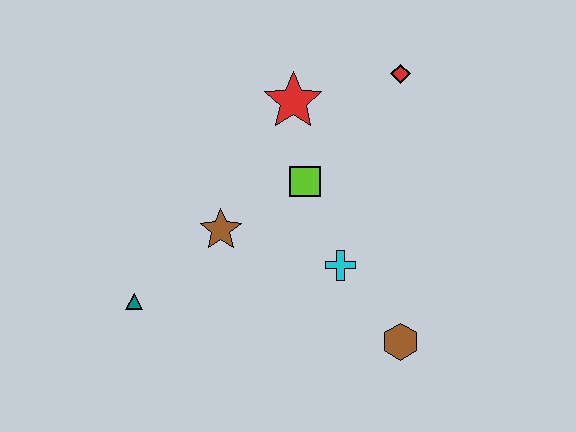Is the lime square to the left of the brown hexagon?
Yes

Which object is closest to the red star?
The lime square is closest to the red star.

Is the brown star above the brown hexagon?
Yes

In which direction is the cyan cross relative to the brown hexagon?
The cyan cross is above the brown hexagon.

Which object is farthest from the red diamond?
The teal triangle is farthest from the red diamond.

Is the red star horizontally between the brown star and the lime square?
Yes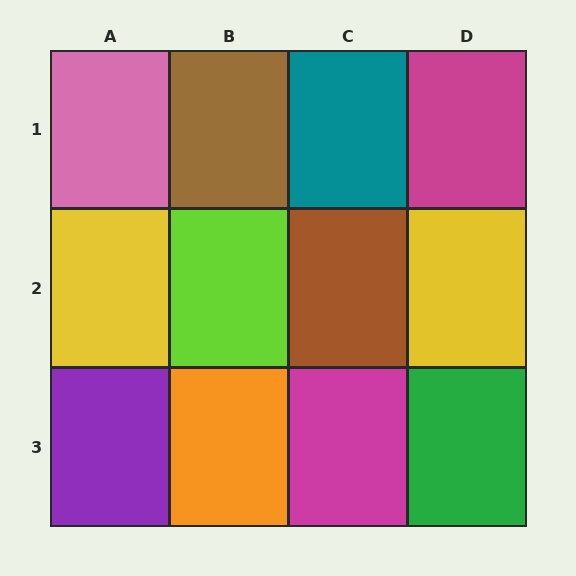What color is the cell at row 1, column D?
Magenta.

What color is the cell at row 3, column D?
Green.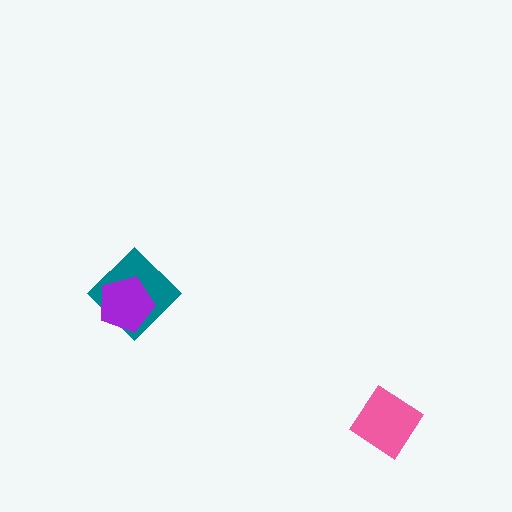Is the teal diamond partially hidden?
Yes, it is partially covered by another shape.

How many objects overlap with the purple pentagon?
1 object overlaps with the purple pentagon.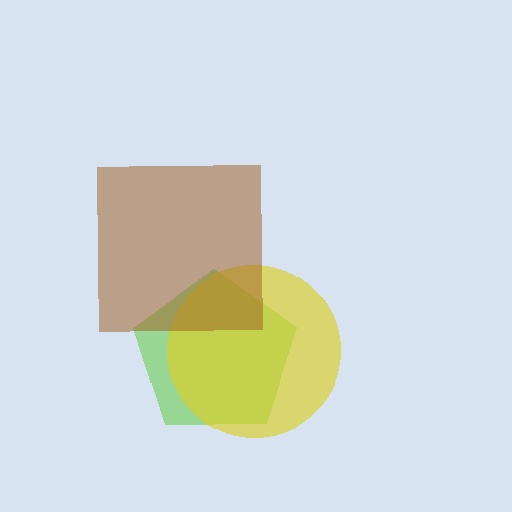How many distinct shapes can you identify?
There are 3 distinct shapes: a lime pentagon, a yellow circle, a brown square.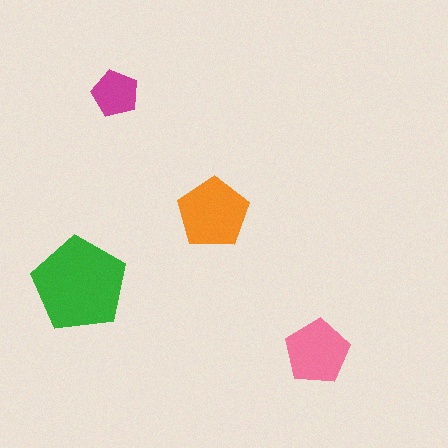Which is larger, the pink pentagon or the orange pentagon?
The orange one.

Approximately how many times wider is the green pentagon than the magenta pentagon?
About 2 times wider.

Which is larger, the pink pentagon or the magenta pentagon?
The pink one.